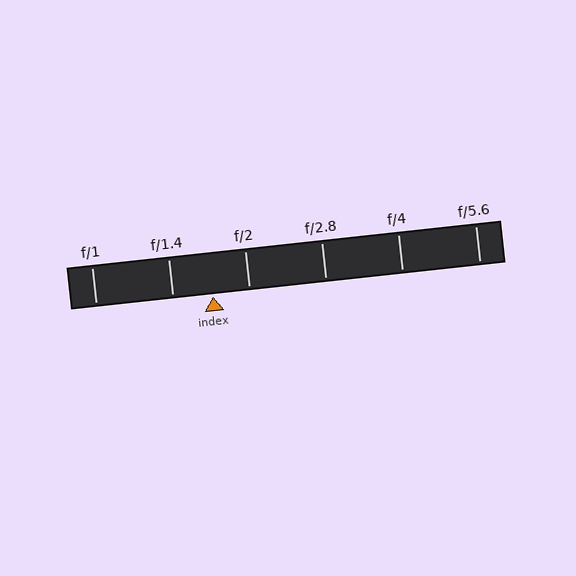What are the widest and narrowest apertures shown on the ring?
The widest aperture shown is f/1 and the narrowest is f/5.6.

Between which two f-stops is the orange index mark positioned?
The index mark is between f/1.4 and f/2.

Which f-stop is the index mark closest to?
The index mark is closest to f/2.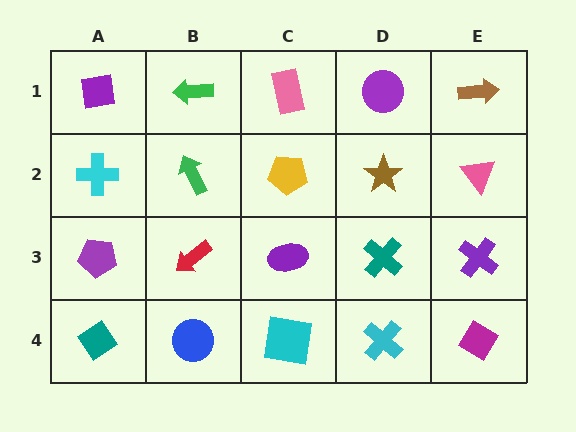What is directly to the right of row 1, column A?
A green arrow.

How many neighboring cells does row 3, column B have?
4.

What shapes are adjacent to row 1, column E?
A pink triangle (row 2, column E), a purple circle (row 1, column D).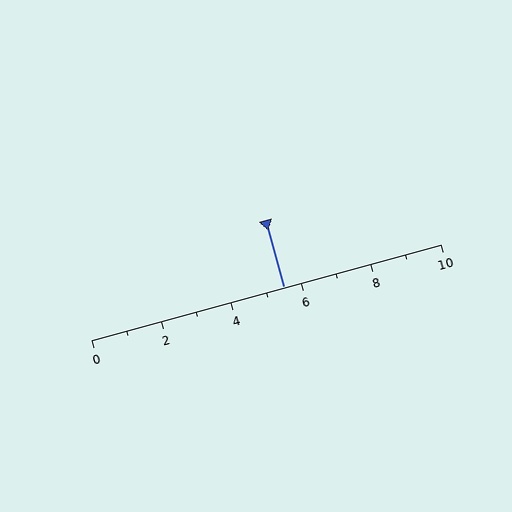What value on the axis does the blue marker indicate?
The marker indicates approximately 5.5.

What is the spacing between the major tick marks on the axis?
The major ticks are spaced 2 apart.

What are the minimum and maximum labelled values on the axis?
The axis runs from 0 to 10.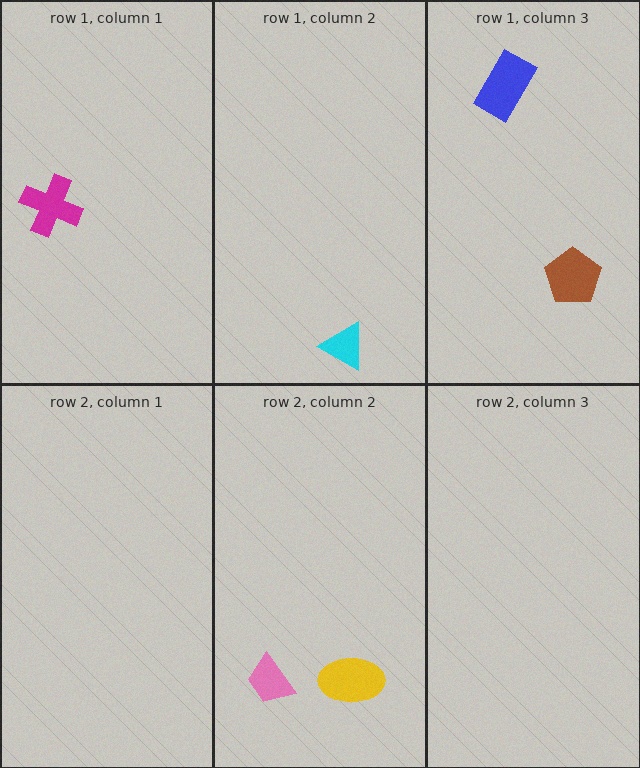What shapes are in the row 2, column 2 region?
The pink trapezoid, the yellow ellipse.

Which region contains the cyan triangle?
The row 1, column 2 region.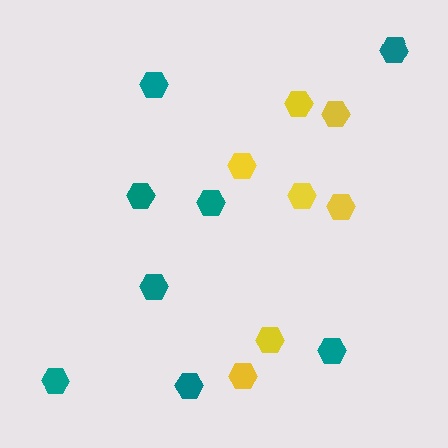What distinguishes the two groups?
There are 2 groups: one group of yellow hexagons (7) and one group of teal hexagons (8).